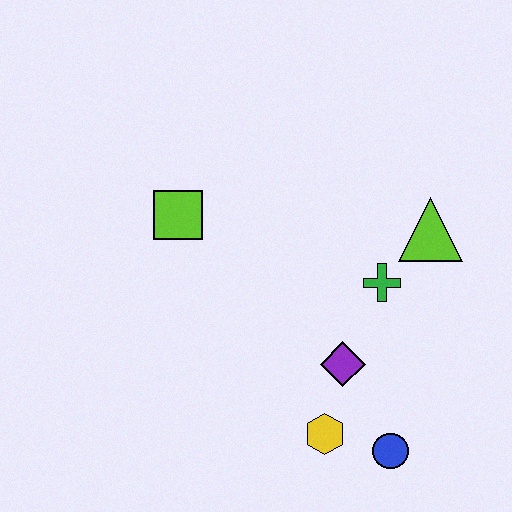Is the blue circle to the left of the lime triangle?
Yes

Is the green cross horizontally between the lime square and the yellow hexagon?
No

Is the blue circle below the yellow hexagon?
Yes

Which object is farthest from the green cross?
The lime square is farthest from the green cross.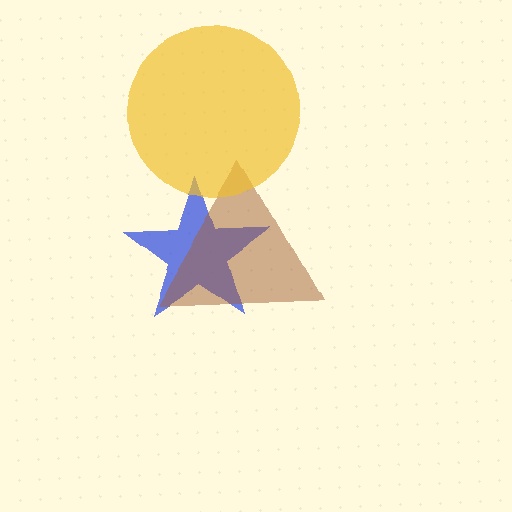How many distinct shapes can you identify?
There are 3 distinct shapes: a blue star, a brown triangle, a yellow circle.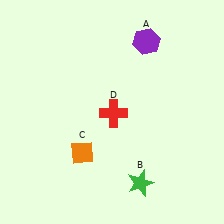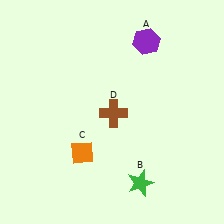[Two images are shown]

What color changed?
The cross (D) changed from red in Image 1 to brown in Image 2.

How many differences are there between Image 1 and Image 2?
There is 1 difference between the two images.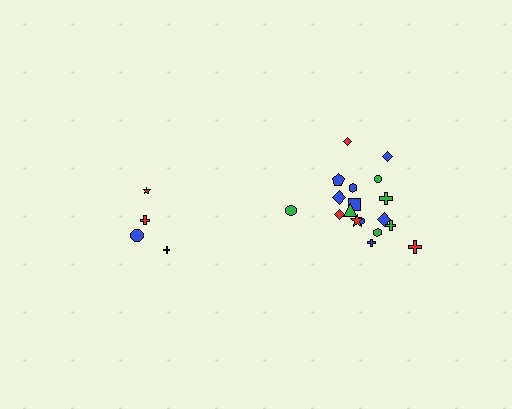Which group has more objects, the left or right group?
The right group.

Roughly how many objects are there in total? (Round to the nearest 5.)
Roughly 20 objects in total.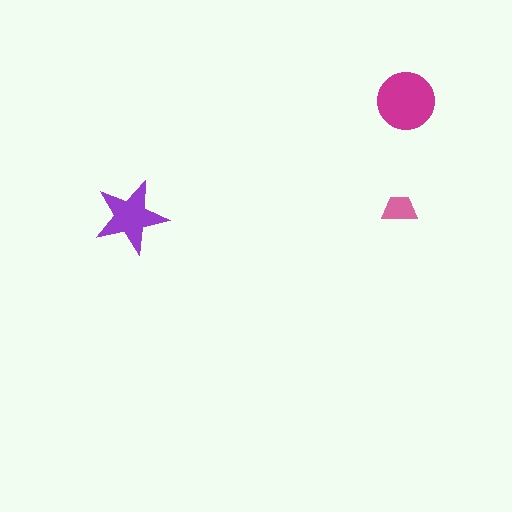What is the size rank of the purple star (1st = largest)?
2nd.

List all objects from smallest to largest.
The pink trapezoid, the purple star, the magenta circle.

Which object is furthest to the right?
The magenta circle is rightmost.